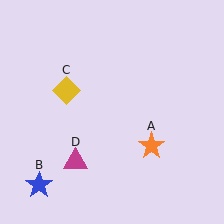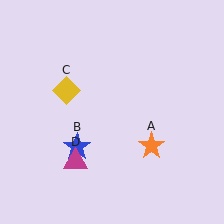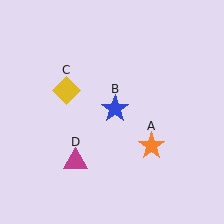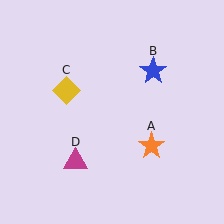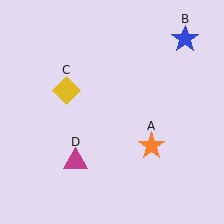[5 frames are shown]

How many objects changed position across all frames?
1 object changed position: blue star (object B).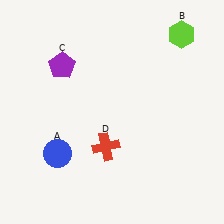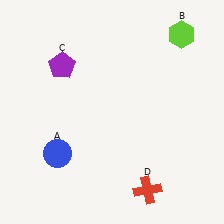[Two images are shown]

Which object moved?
The red cross (D) moved down.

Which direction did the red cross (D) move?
The red cross (D) moved down.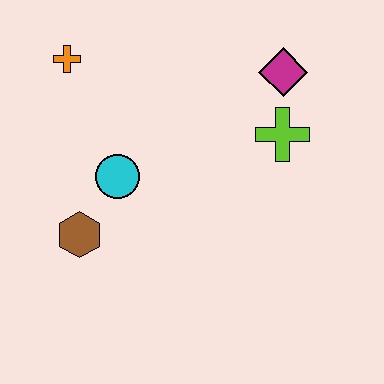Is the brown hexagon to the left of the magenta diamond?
Yes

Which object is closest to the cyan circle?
The brown hexagon is closest to the cyan circle.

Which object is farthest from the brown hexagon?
The magenta diamond is farthest from the brown hexagon.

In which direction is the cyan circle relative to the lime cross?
The cyan circle is to the left of the lime cross.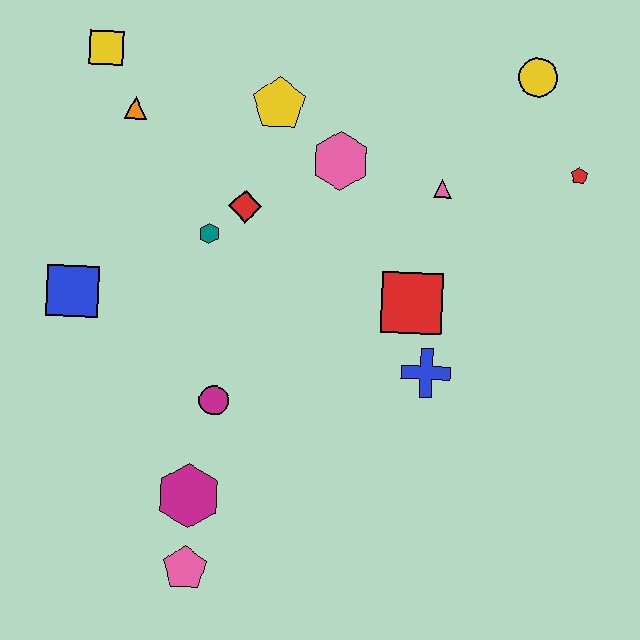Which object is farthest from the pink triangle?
The pink pentagon is farthest from the pink triangle.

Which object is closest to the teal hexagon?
The red diamond is closest to the teal hexagon.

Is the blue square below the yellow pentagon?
Yes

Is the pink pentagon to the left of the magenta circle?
Yes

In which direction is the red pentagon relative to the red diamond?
The red pentagon is to the right of the red diamond.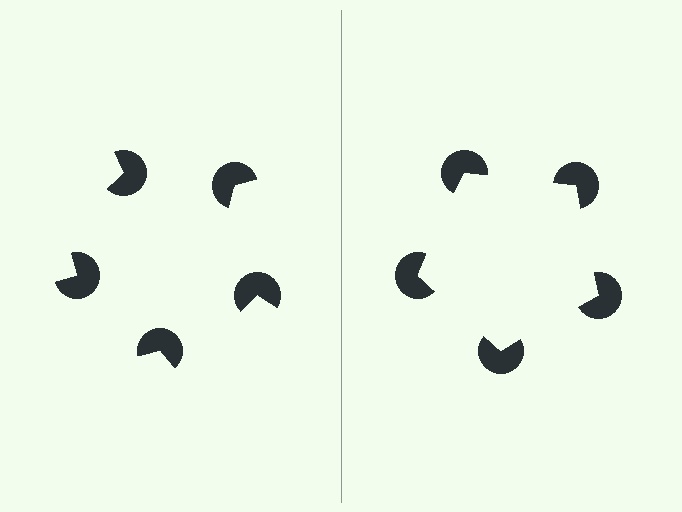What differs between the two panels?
The pac-man discs are positioned identically on both sides; only the wedge orientations differ. On the right they align to a pentagon; on the left they are misaligned.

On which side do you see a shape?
An illusory pentagon appears on the right side. On the left side the wedge cuts are rotated, so no coherent shape forms.